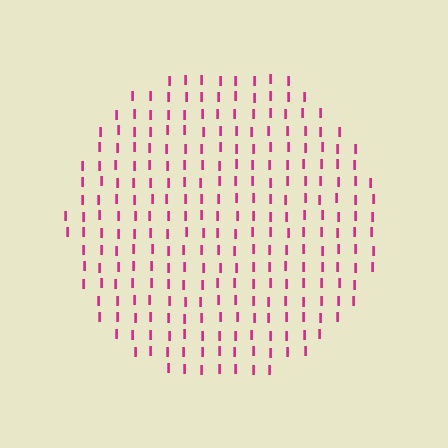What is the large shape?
The large shape is a circle.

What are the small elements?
The small elements are letter I's.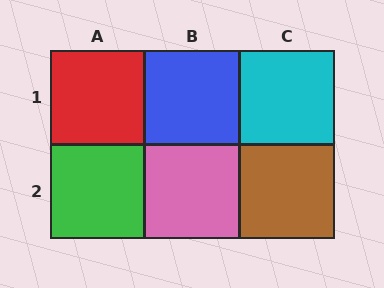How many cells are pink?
1 cell is pink.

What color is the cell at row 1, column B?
Blue.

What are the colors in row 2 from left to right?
Green, pink, brown.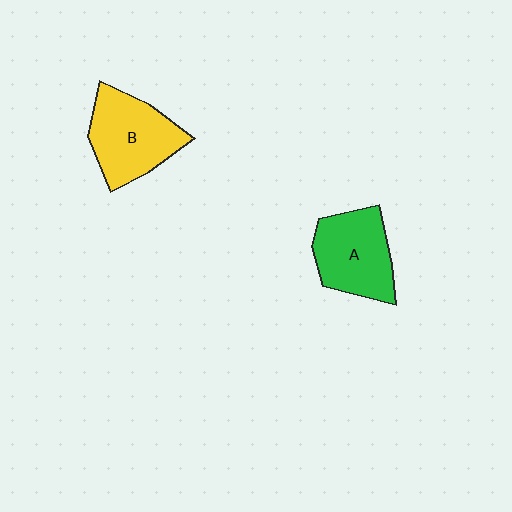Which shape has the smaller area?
Shape A (green).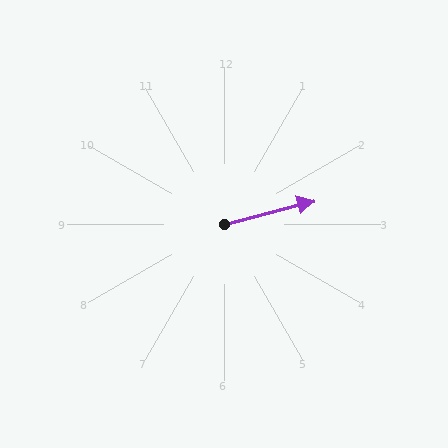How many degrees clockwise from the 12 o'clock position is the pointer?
Approximately 75 degrees.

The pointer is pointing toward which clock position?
Roughly 3 o'clock.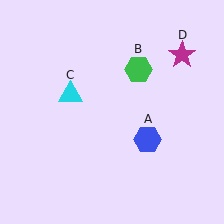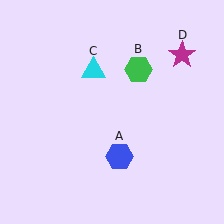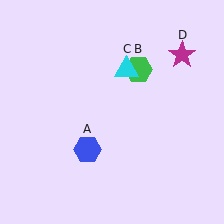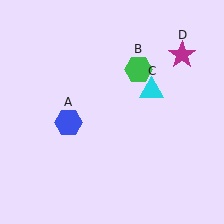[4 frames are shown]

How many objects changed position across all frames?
2 objects changed position: blue hexagon (object A), cyan triangle (object C).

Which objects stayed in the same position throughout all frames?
Green hexagon (object B) and magenta star (object D) remained stationary.